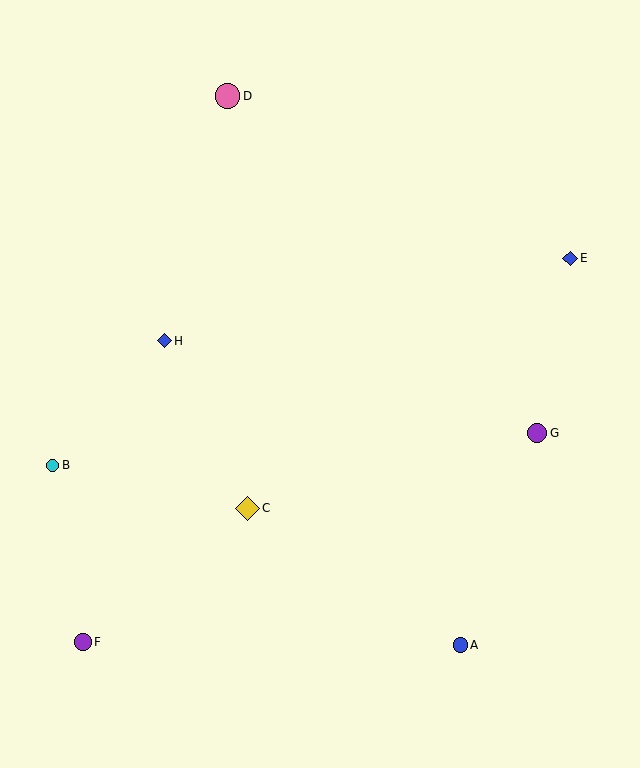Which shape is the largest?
The pink circle (labeled D) is the largest.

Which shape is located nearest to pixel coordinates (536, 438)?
The purple circle (labeled G) at (537, 433) is nearest to that location.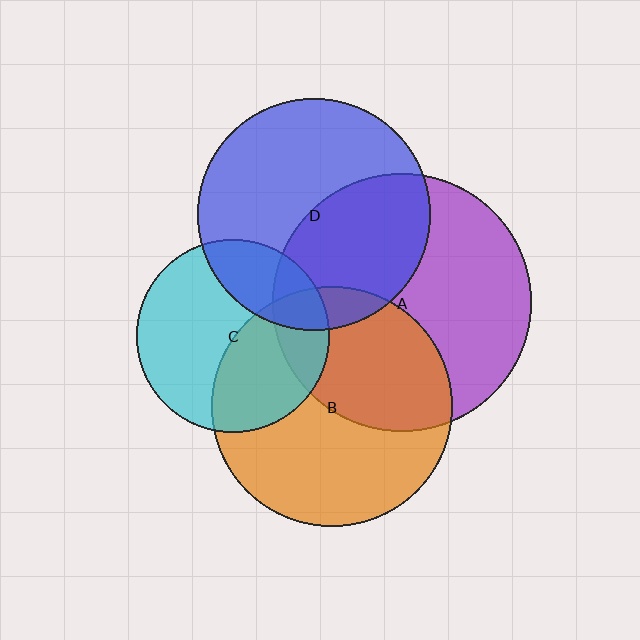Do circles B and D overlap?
Yes.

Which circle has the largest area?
Circle A (purple).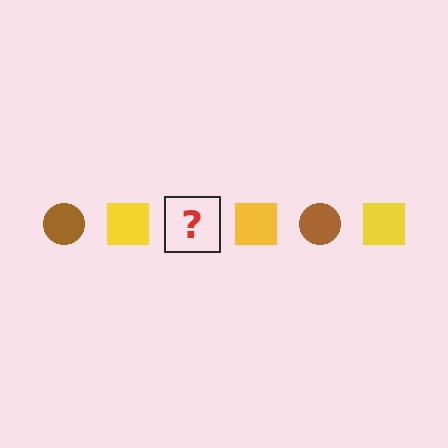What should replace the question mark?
The question mark should be replaced with a brown circle.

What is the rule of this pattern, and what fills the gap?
The rule is that the pattern alternates between brown circle and yellow square. The gap should be filled with a brown circle.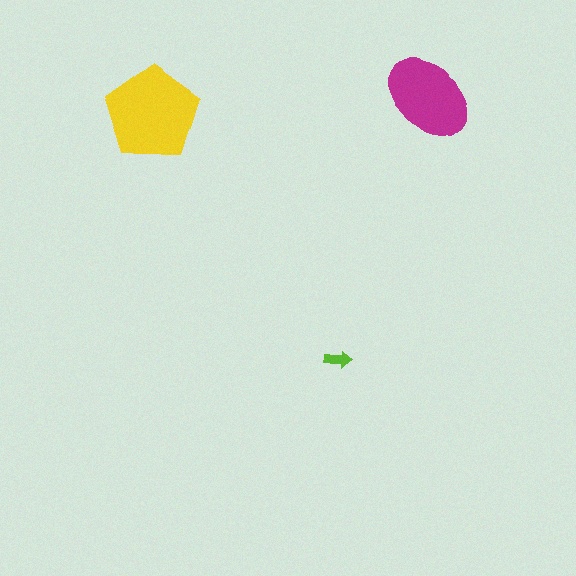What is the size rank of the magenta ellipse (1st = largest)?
2nd.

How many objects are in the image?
There are 3 objects in the image.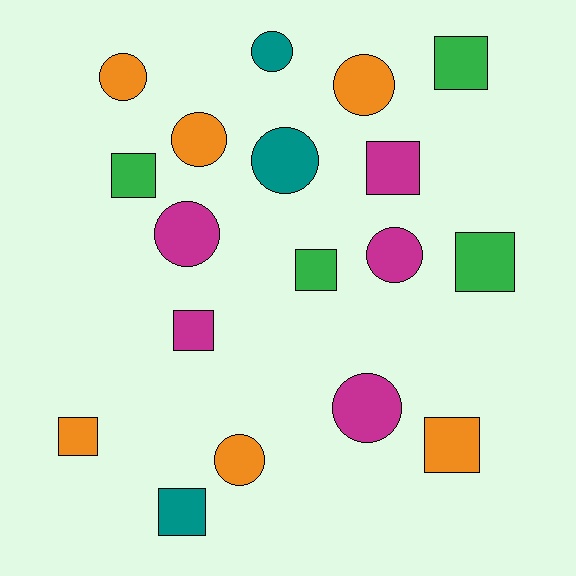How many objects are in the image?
There are 18 objects.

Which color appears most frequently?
Orange, with 6 objects.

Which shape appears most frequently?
Square, with 9 objects.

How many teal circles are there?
There are 2 teal circles.